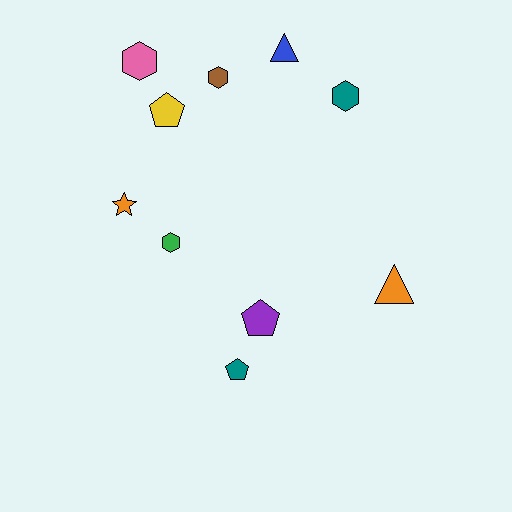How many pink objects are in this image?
There is 1 pink object.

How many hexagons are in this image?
There are 4 hexagons.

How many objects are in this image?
There are 10 objects.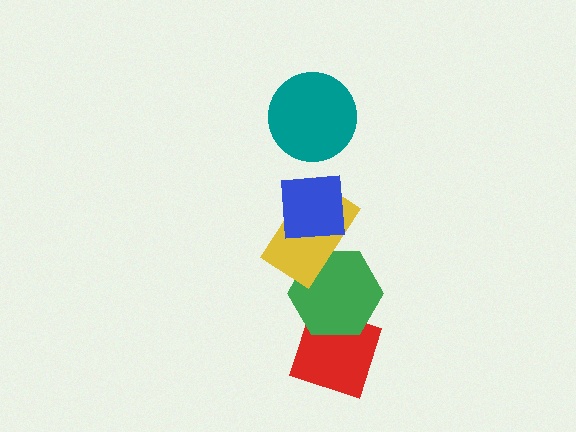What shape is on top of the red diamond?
The green hexagon is on top of the red diamond.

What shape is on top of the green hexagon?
The yellow rectangle is on top of the green hexagon.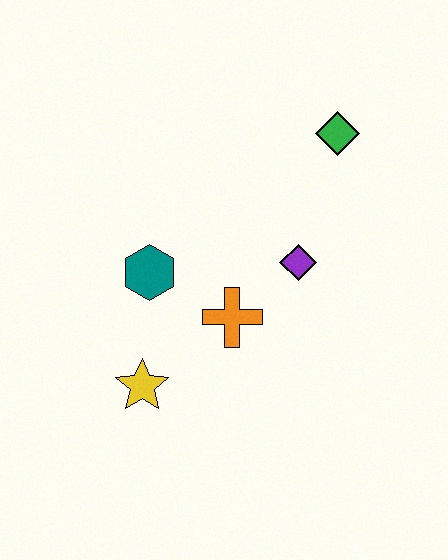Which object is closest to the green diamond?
The purple diamond is closest to the green diamond.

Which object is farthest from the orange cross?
The green diamond is farthest from the orange cross.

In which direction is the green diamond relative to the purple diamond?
The green diamond is above the purple diamond.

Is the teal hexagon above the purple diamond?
No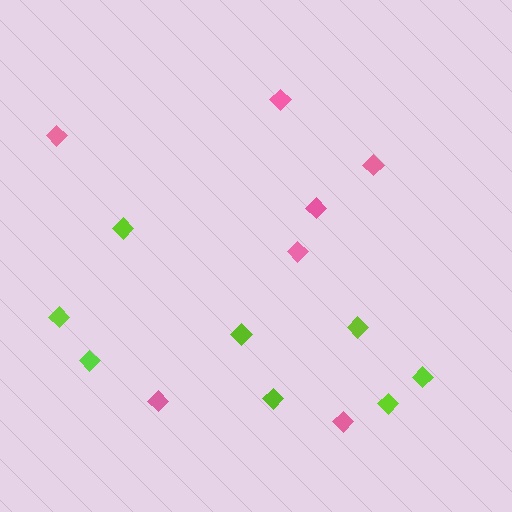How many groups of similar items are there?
There are 2 groups: one group of lime diamonds (8) and one group of pink diamonds (7).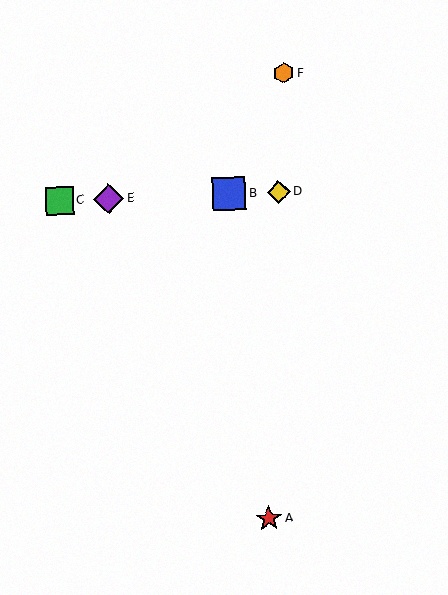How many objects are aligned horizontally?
4 objects (B, C, D, E) are aligned horizontally.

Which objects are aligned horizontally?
Objects B, C, D, E are aligned horizontally.